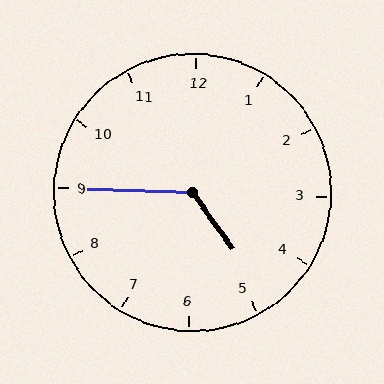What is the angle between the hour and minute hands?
Approximately 128 degrees.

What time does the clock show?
4:45.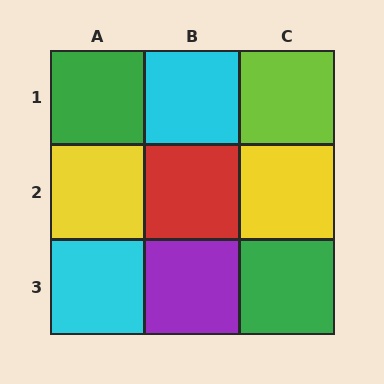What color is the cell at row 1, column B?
Cyan.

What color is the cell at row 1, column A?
Green.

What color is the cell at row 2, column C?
Yellow.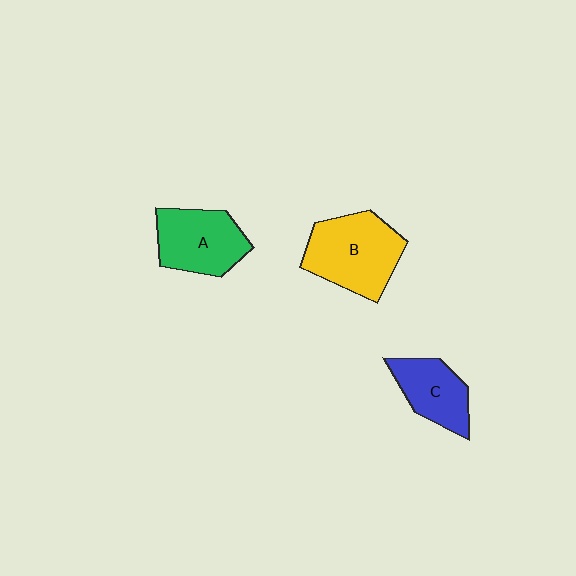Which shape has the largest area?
Shape B (yellow).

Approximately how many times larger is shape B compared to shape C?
Approximately 1.5 times.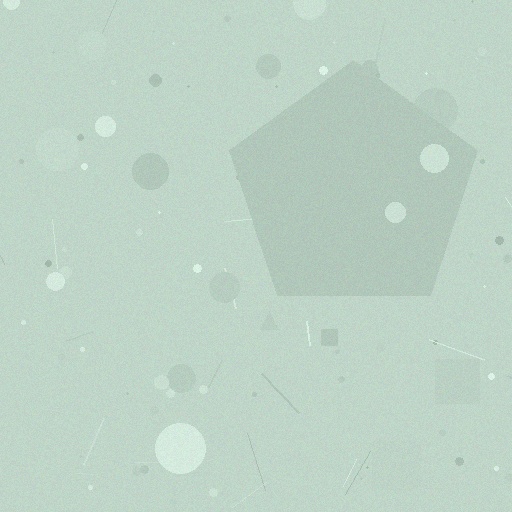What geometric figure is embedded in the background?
A pentagon is embedded in the background.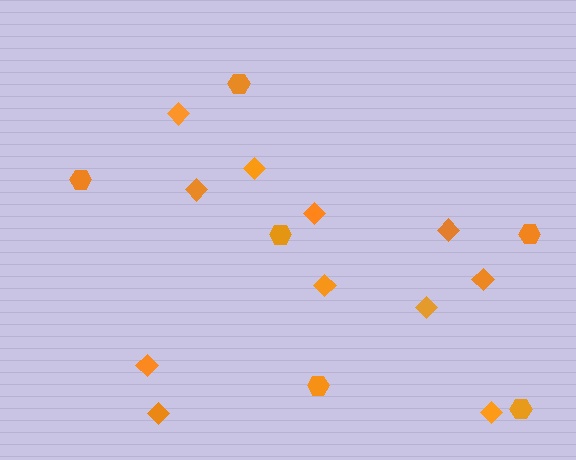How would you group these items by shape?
There are 2 groups: one group of hexagons (6) and one group of diamonds (11).